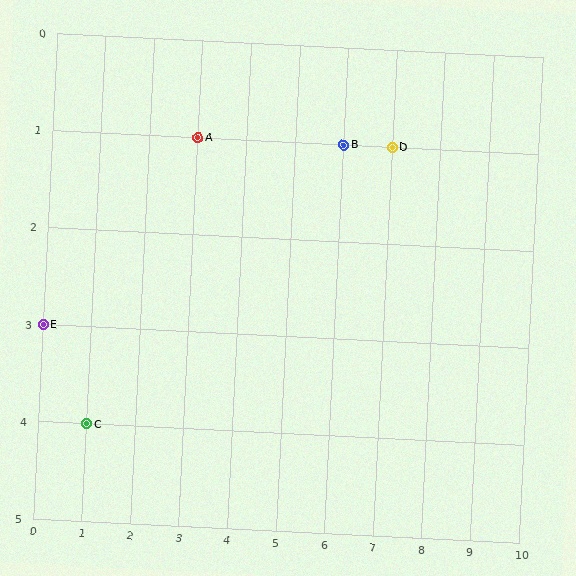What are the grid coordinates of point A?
Point A is at grid coordinates (3, 1).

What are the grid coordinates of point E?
Point E is at grid coordinates (0, 3).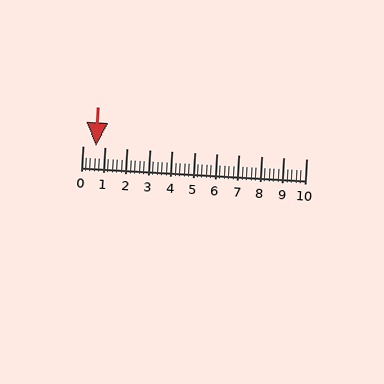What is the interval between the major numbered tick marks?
The major tick marks are spaced 1 units apart.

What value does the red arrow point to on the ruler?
The red arrow points to approximately 0.6.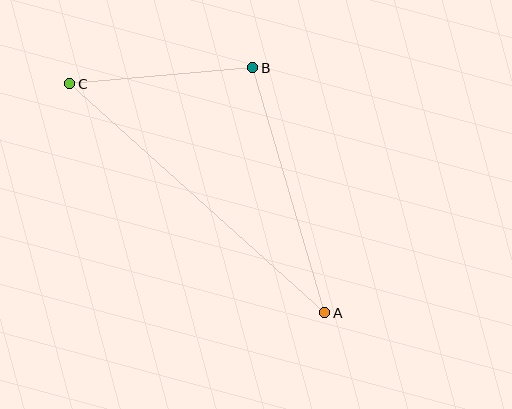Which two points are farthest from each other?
Points A and C are farthest from each other.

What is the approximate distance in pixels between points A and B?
The distance between A and B is approximately 255 pixels.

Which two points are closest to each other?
Points B and C are closest to each other.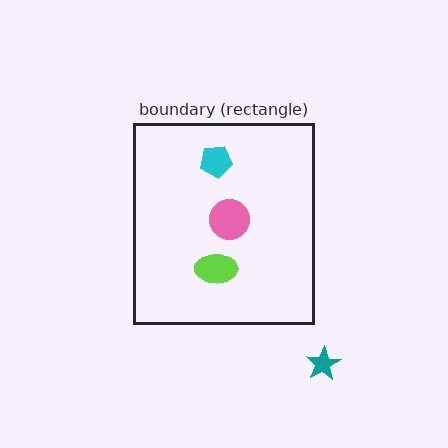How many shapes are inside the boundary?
3 inside, 1 outside.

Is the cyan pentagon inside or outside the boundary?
Inside.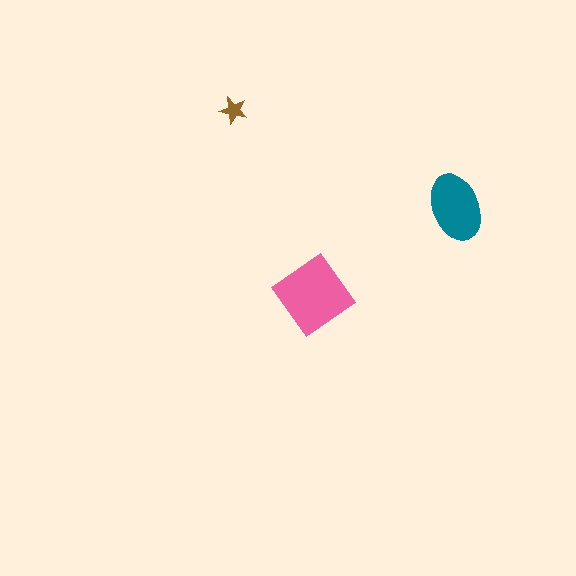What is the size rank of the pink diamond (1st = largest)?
1st.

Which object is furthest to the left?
The brown star is leftmost.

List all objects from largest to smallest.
The pink diamond, the teal ellipse, the brown star.